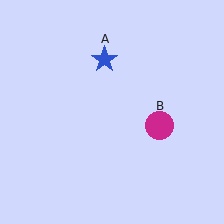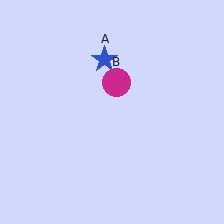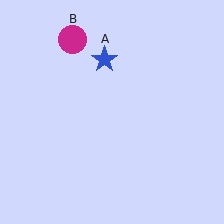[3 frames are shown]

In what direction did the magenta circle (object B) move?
The magenta circle (object B) moved up and to the left.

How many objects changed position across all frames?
1 object changed position: magenta circle (object B).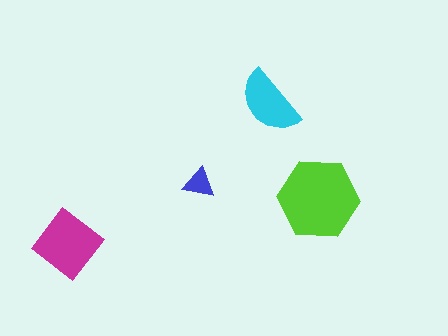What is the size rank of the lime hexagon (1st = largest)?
1st.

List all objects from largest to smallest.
The lime hexagon, the magenta diamond, the cyan semicircle, the blue triangle.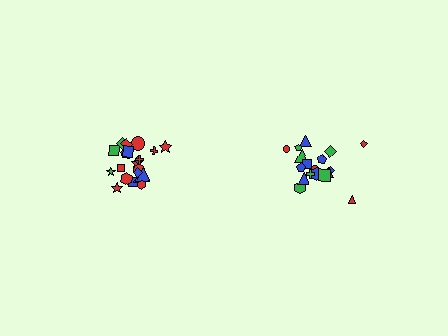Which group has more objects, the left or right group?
The left group.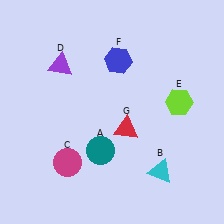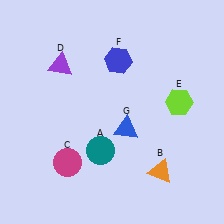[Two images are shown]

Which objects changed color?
B changed from cyan to orange. G changed from red to blue.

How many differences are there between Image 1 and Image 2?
There are 2 differences between the two images.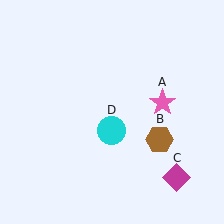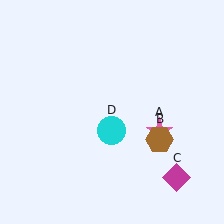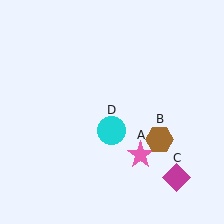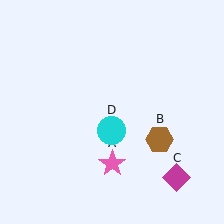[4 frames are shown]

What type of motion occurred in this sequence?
The pink star (object A) rotated clockwise around the center of the scene.